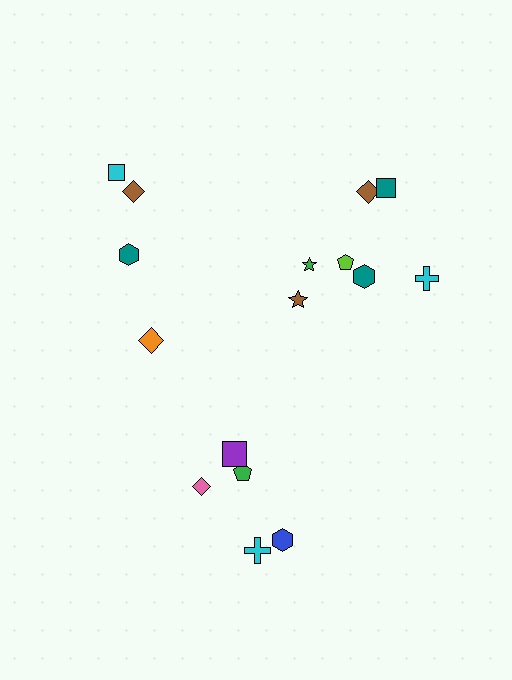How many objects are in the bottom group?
There are 5 objects.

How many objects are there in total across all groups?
There are 16 objects.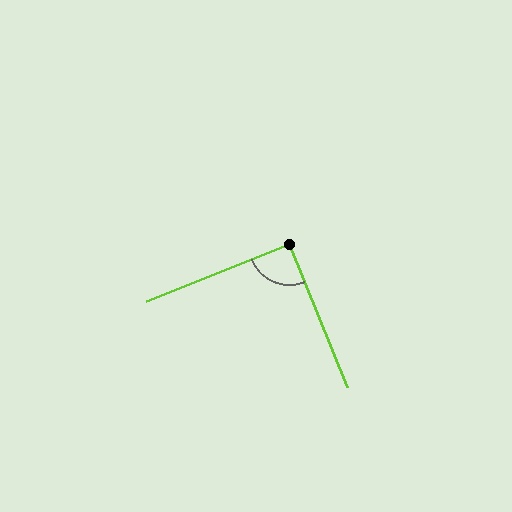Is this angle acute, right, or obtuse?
It is approximately a right angle.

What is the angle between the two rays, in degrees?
Approximately 90 degrees.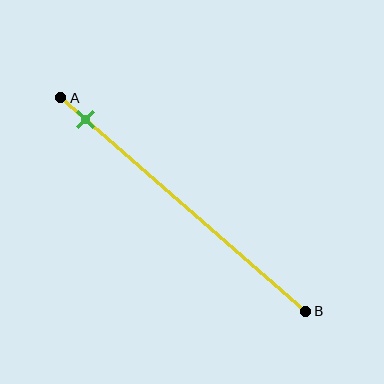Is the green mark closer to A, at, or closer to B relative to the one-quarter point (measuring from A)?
The green mark is closer to point A than the one-quarter point of segment AB.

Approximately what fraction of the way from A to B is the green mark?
The green mark is approximately 10% of the way from A to B.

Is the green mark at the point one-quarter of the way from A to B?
No, the mark is at about 10% from A, not at the 25% one-quarter point.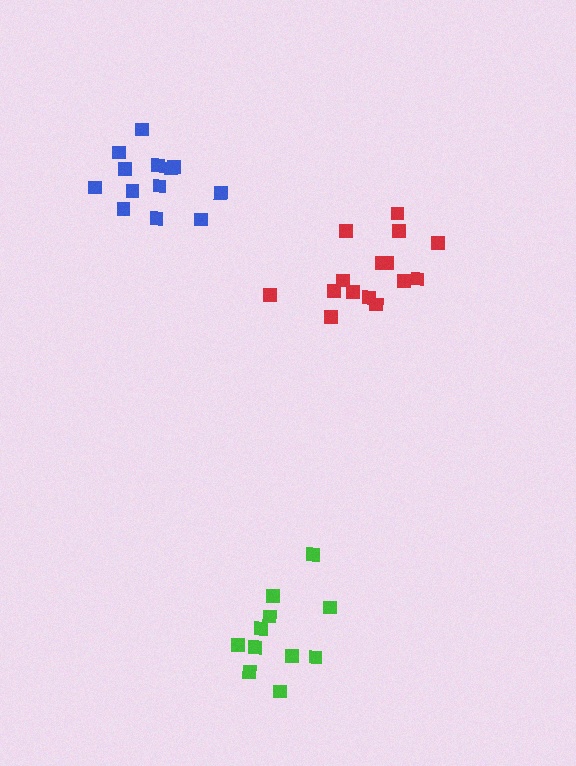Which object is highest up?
The blue cluster is topmost.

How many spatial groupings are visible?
There are 3 spatial groupings.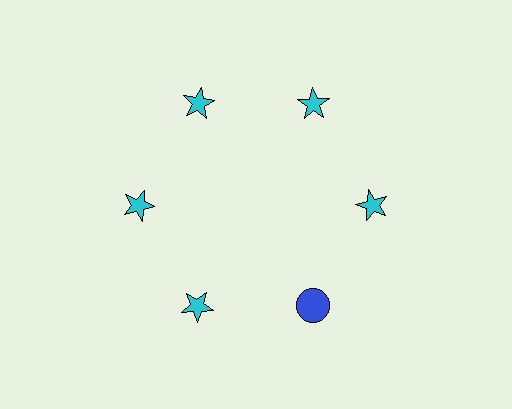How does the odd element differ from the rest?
It differs in both color (blue instead of cyan) and shape (circle instead of star).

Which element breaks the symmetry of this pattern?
The blue circle at roughly the 5 o'clock position breaks the symmetry. All other shapes are cyan stars.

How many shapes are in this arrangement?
There are 6 shapes arranged in a ring pattern.